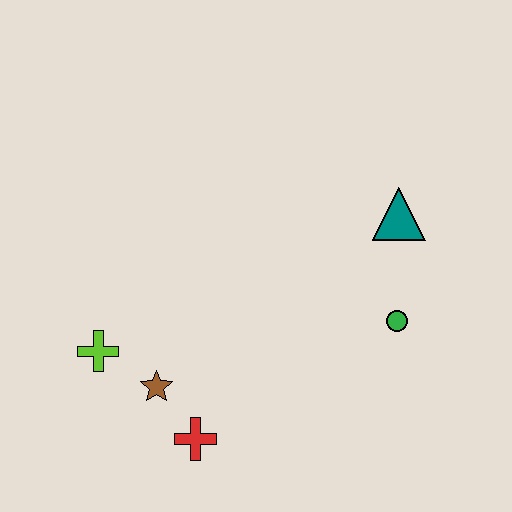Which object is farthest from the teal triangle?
The lime cross is farthest from the teal triangle.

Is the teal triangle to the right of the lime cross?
Yes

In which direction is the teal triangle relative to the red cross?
The teal triangle is above the red cross.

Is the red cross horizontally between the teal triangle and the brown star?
Yes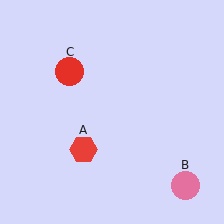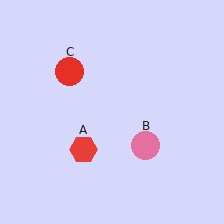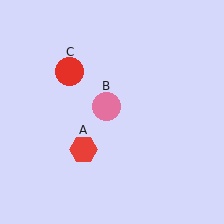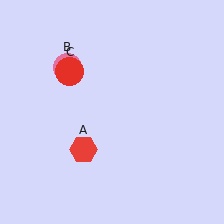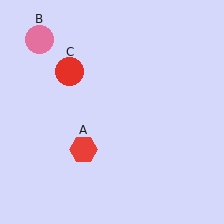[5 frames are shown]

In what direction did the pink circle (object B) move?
The pink circle (object B) moved up and to the left.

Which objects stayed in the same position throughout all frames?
Red hexagon (object A) and red circle (object C) remained stationary.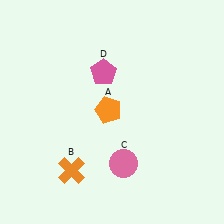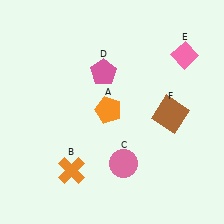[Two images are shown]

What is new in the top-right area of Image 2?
A pink diamond (E) was added in the top-right area of Image 2.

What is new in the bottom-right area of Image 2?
A brown square (F) was added in the bottom-right area of Image 2.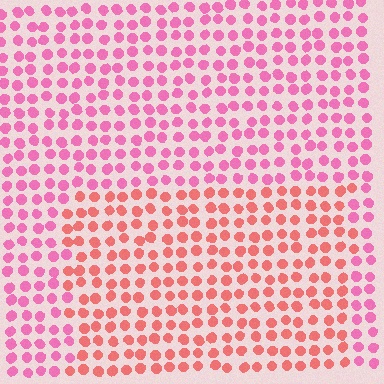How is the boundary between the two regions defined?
The boundary is defined purely by a slight shift in hue (about 33 degrees). Spacing, size, and orientation are identical on both sides.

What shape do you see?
I see a rectangle.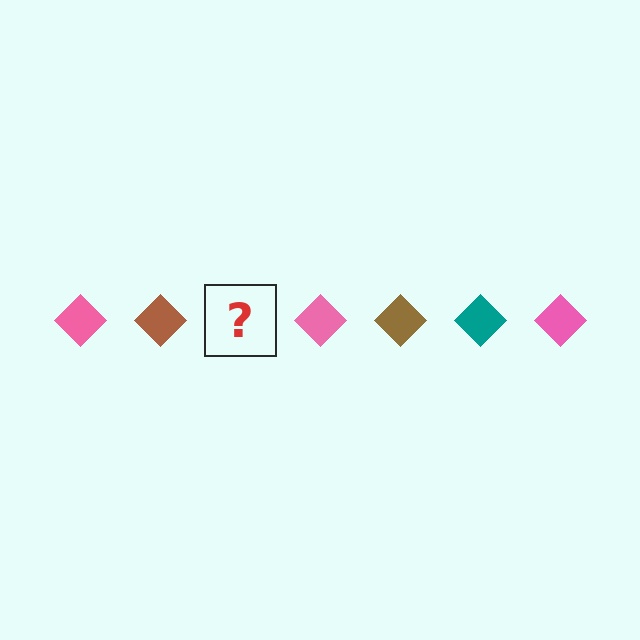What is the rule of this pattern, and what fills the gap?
The rule is that the pattern cycles through pink, brown, teal diamonds. The gap should be filled with a teal diamond.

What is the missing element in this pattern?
The missing element is a teal diamond.